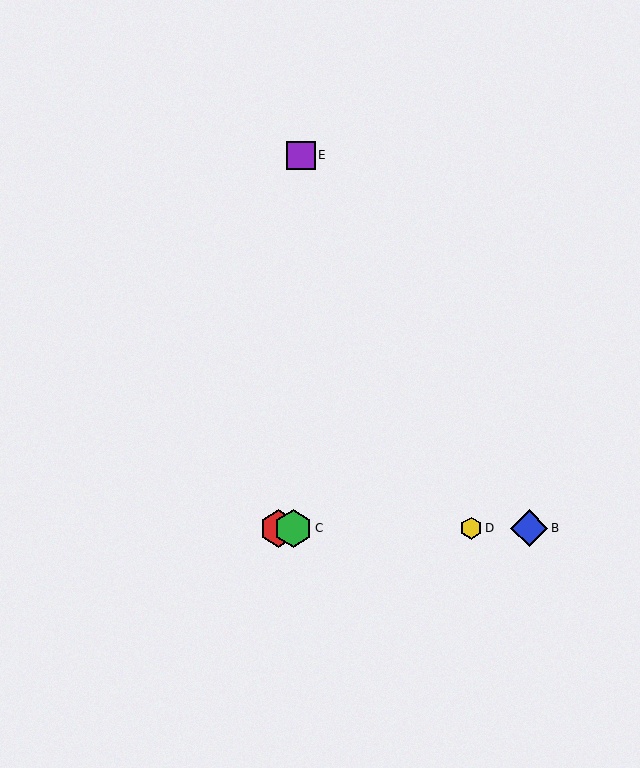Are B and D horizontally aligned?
Yes, both are at y≈528.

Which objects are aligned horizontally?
Objects A, B, C, D are aligned horizontally.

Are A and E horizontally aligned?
No, A is at y≈528 and E is at y≈155.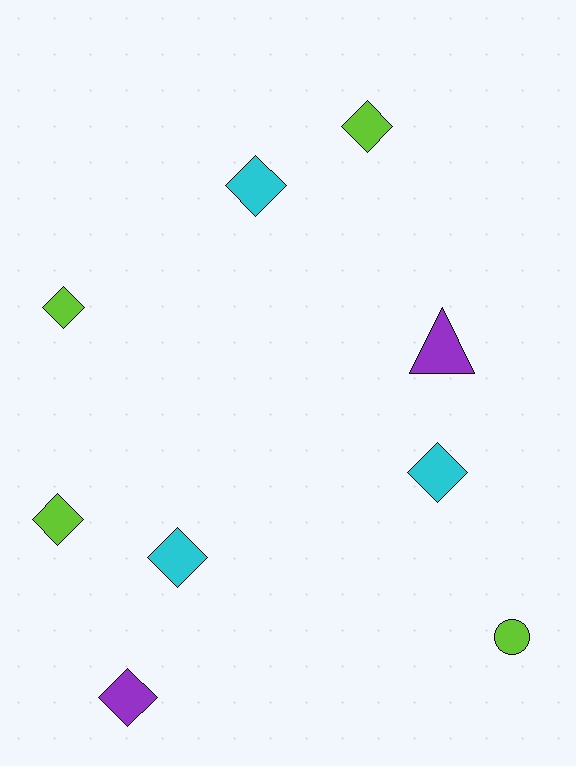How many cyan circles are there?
There are no cyan circles.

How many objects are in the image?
There are 9 objects.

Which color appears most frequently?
Lime, with 4 objects.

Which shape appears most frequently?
Diamond, with 7 objects.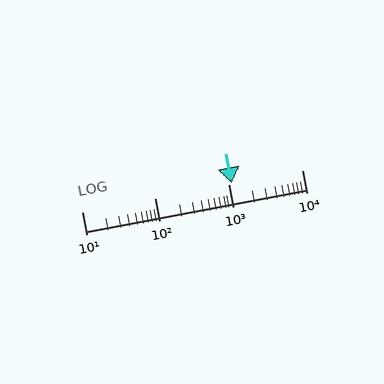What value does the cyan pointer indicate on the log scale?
The pointer indicates approximately 1100.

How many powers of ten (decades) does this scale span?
The scale spans 3 decades, from 10 to 10000.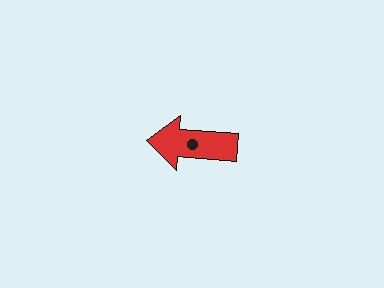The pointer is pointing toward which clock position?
Roughly 9 o'clock.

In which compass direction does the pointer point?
West.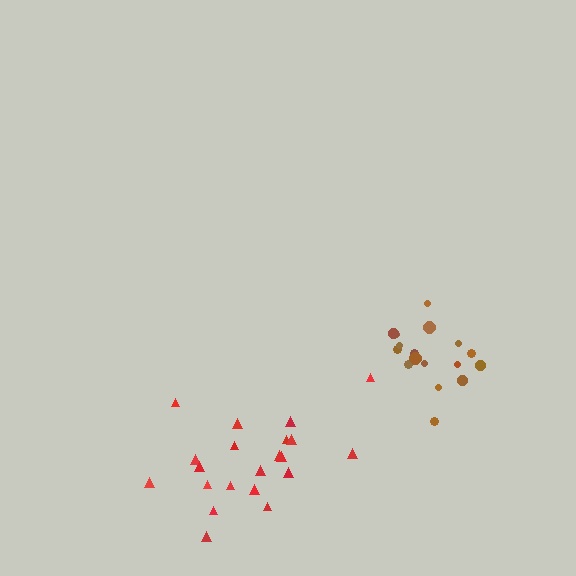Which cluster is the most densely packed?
Brown.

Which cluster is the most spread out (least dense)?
Red.